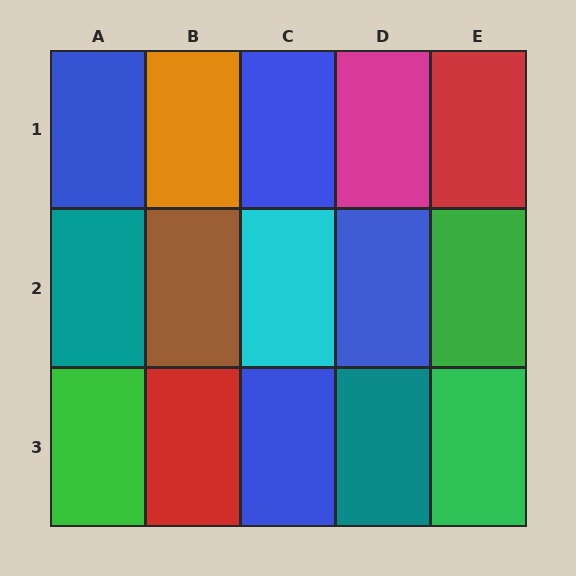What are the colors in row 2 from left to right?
Teal, brown, cyan, blue, green.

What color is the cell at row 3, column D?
Teal.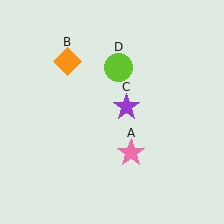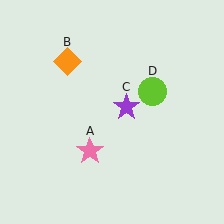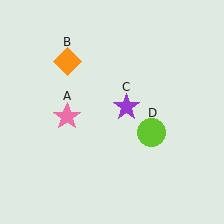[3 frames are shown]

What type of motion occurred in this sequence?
The pink star (object A), lime circle (object D) rotated clockwise around the center of the scene.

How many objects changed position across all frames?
2 objects changed position: pink star (object A), lime circle (object D).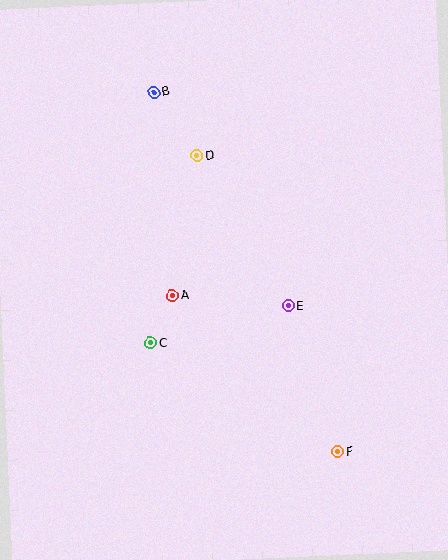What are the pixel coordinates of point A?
Point A is at (172, 296).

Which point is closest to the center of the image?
Point A at (172, 296) is closest to the center.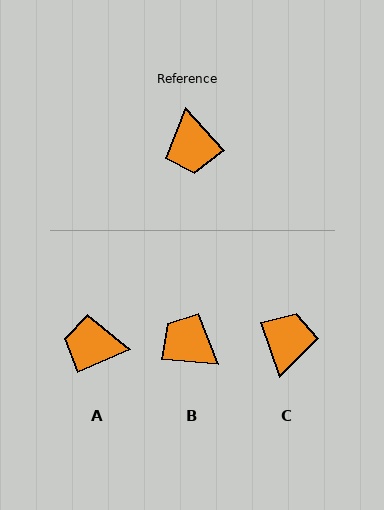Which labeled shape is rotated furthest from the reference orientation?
C, about 157 degrees away.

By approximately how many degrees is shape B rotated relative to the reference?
Approximately 136 degrees clockwise.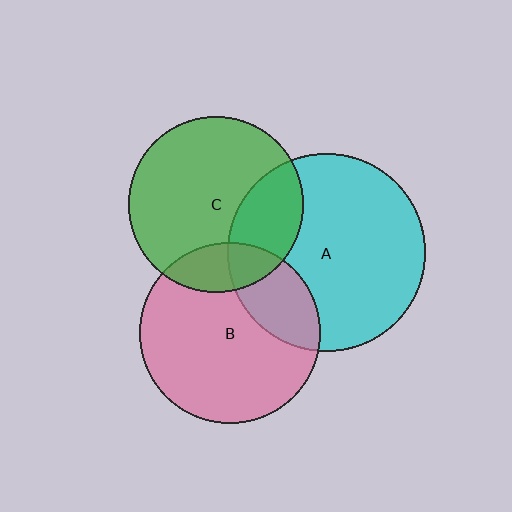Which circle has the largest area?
Circle A (cyan).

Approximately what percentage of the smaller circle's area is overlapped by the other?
Approximately 25%.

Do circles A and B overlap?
Yes.